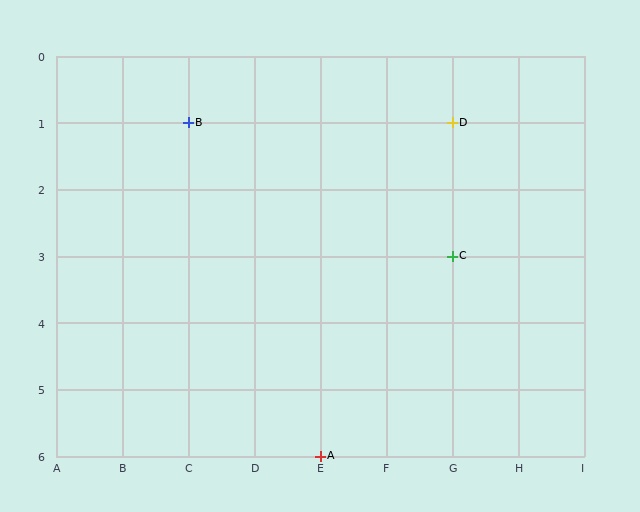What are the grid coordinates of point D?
Point D is at grid coordinates (G, 1).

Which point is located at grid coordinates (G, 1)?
Point D is at (G, 1).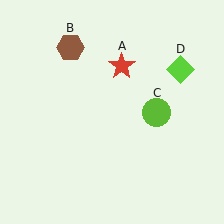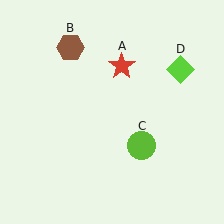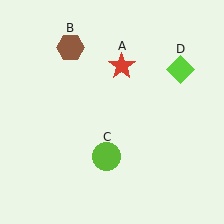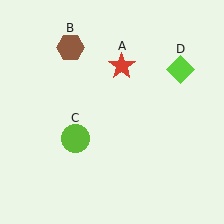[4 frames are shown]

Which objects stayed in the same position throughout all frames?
Red star (object A) and brown hexagon (object B) and lime diamond (object D) remained stationary.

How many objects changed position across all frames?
1 object changed position: lime circle (object C).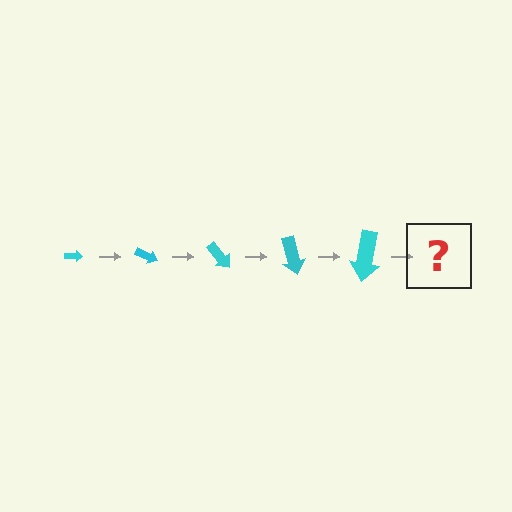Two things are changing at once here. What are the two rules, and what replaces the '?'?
The two rules are that the arrow grows larger each step and it rotates 25 degrees each step. The '?' should be an arrow, larger than the previous one and rotated 125 degrees from the start.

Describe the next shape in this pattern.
It should be an arrow, larger than the previous one and rotated 125 degrees from the start.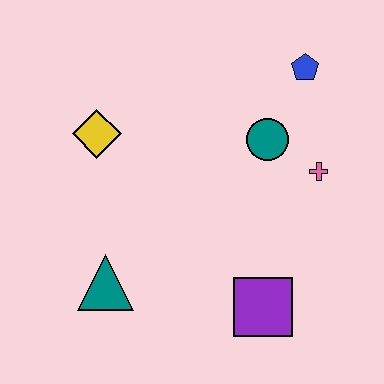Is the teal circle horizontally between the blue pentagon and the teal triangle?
Yes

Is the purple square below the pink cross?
Yes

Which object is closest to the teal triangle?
The yellow diamond is closest to the teal triangle.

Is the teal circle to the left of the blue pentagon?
Yes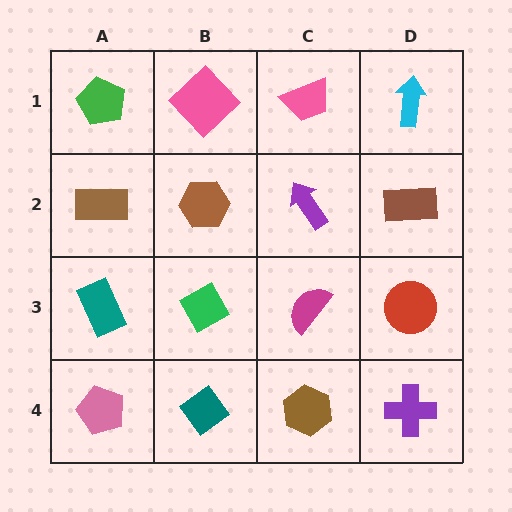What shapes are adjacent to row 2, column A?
A green pentagon (row 1, column A), a teal rectangle (row 3, column A), a brown hexagon (row 2, column B).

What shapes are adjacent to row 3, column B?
A brown hexagon (row 2, column B), a teal diamond (row 4, column B), a teal rectangle (row 3, column A), a magenta semicircle (row 3, column C).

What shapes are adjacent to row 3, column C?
A purple arrow (row 2, column C), a brown hexagon (row 4, column C), a green diamond (row 3, column B), a red circle (row 3, column D).